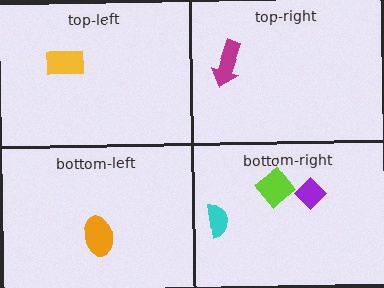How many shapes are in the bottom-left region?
1.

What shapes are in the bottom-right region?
The lime diamond, the purple diamond, the cyan semicircle.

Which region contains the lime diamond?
The bottom-right region.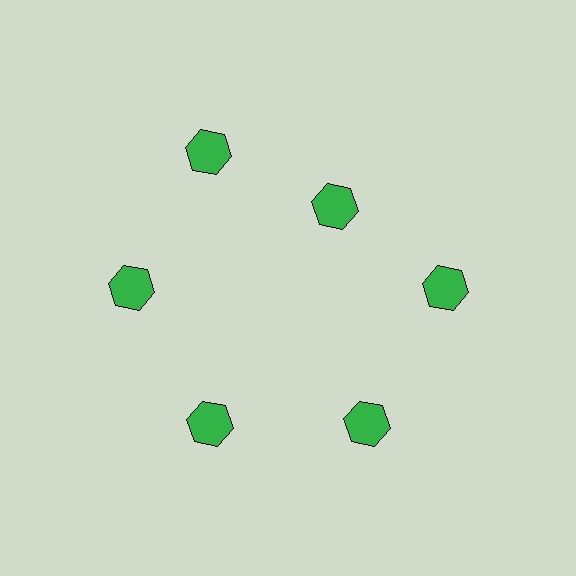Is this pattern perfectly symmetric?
No. The 6 green hexagons are arranged in a ring, but one element near the 1 o'clock position is pulled inward toward the center, breaking the 6-fold rotational symmetry.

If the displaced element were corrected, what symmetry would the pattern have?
It would have 6-fold rotational symmetry — the pattern would map onto itself every 60 degrees.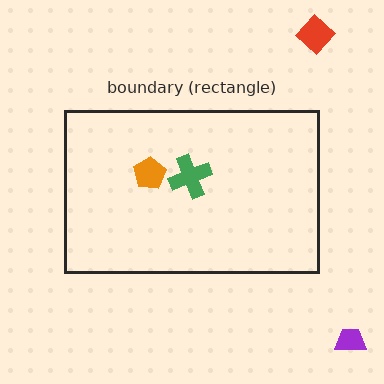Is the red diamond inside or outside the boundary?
Outside.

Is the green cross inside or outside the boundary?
Inside.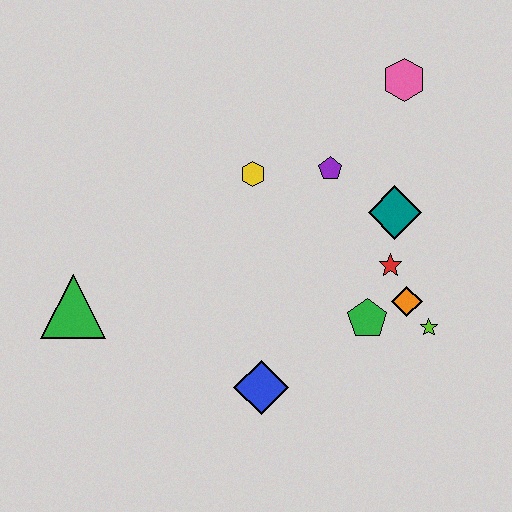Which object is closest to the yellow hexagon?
The purple pentagon is closest to the yellow hexagon.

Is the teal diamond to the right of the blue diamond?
Yes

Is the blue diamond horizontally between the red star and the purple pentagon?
No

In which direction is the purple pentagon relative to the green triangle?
The purple pentagon is to the right of the green triangle.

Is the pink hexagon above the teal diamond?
Yes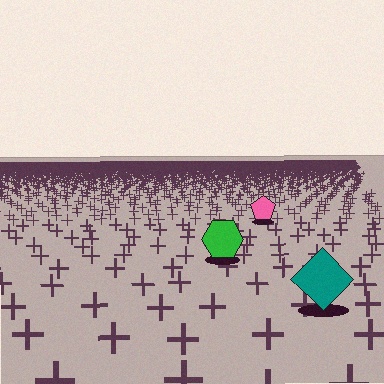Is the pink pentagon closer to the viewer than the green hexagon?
No. The green hexagon is closer — you can tell from the texture gradient: the ground texture is coarser near it.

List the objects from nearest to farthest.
From nearest to farthest: the teal diamond, the green hexagon, the pink pentagon.